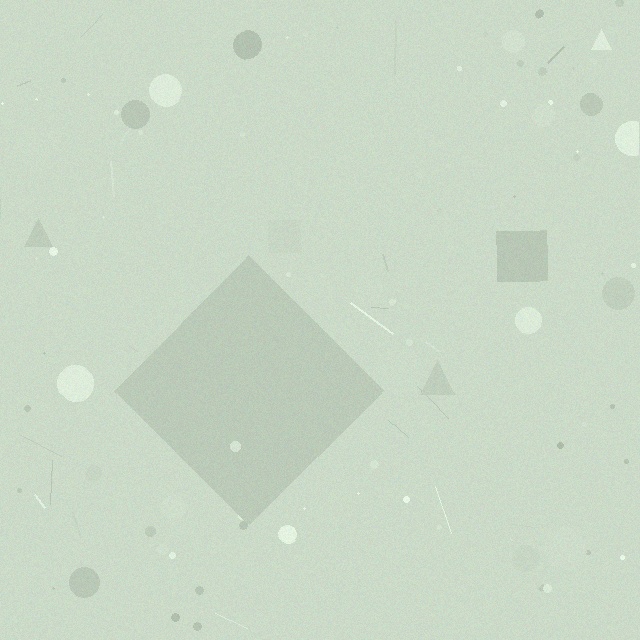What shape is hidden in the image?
A diamond is hidden in the image.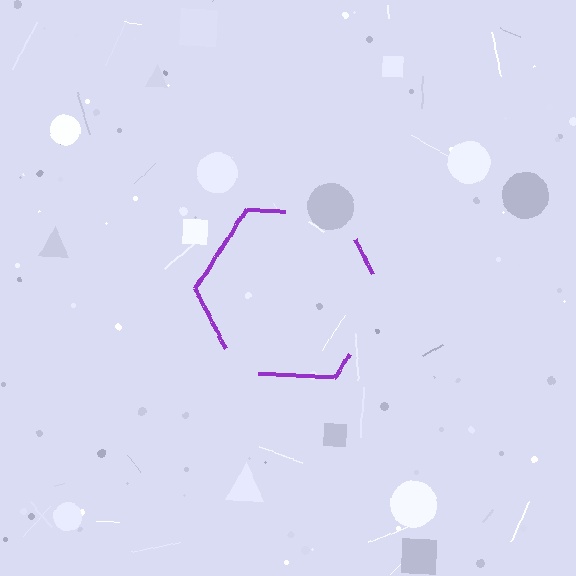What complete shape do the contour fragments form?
The contour fragments form a hexagon.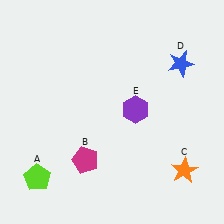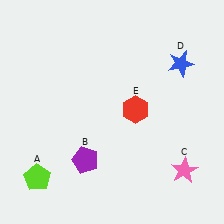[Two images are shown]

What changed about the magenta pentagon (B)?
In Image 1, B is magenta. In Image 2, it changed to purple.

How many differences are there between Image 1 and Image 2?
There are 3 differences between the two images.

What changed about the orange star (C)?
In Image 1, C is orange. In Image 2, it changed to pink.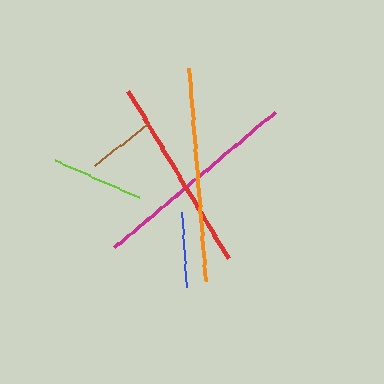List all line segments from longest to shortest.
From longest to shortest: orange, magenta, red, lime, blue, brown.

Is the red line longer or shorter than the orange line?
The orange line is longer than the red line.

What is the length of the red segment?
The red segment is approximately 195 pixels long.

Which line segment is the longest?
The orange line is the longest at approximately 213 pixels.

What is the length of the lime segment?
The lime segment is approximately 92 pixels long.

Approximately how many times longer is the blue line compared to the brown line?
The blue line is approximately 1.1 times the length of the brown line.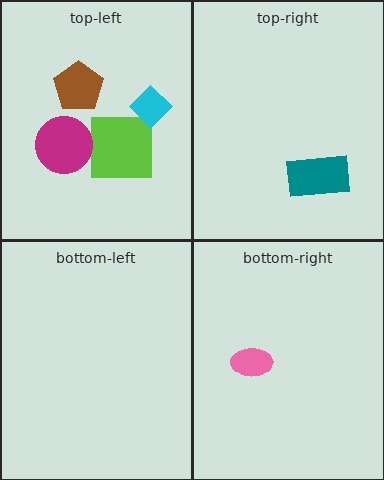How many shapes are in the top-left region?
4.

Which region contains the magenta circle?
The top-left region.